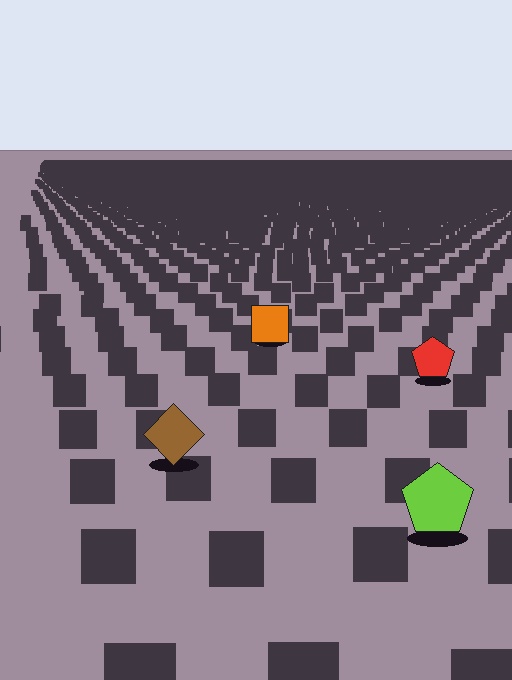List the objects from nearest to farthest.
From nearest to farthest: the lime pentagon, the brown diamond, the red pentagon, the orange square.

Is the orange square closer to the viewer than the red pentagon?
No. The red pentagon is closer — you can tell from the texture gradient: the ground texture is coarser near it.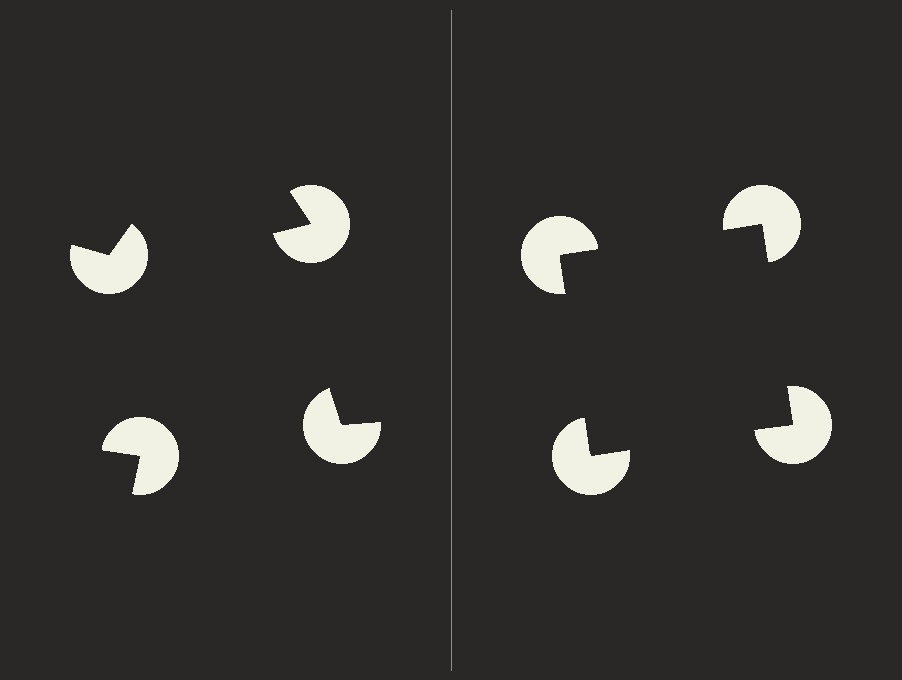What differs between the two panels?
The pac-man discs are positioned identically on both sides; only the wedge orientations differ. On the right they align to a square; on the left they are misaligned.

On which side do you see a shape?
An illusory square appears on the right side. On the left side the wedge cuts are rotated, so no coherent shape forms.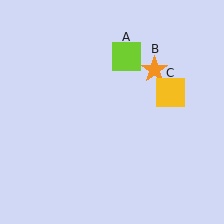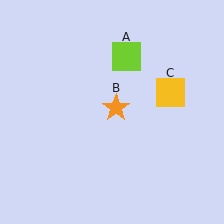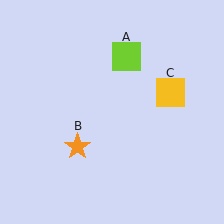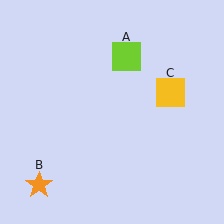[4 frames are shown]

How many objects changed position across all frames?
1 object changed position: orange star (object B).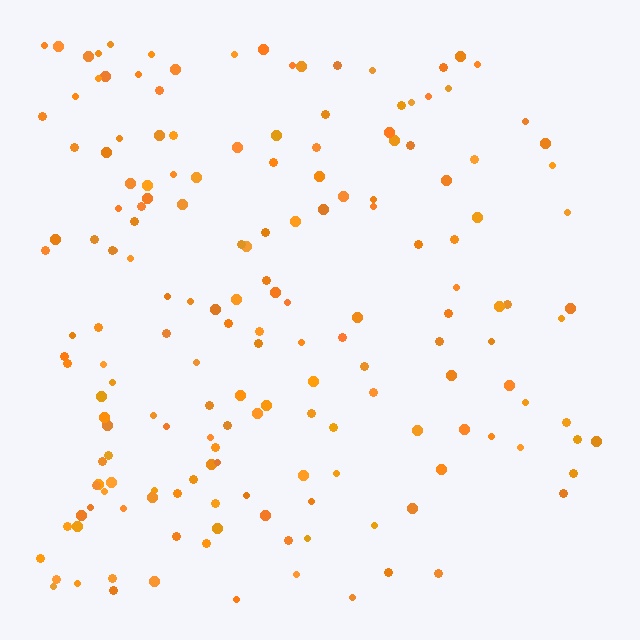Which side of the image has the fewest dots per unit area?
The right.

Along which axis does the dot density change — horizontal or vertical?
Horizontal.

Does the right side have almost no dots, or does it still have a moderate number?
Still a moderate number, just noticeably fewer than the left.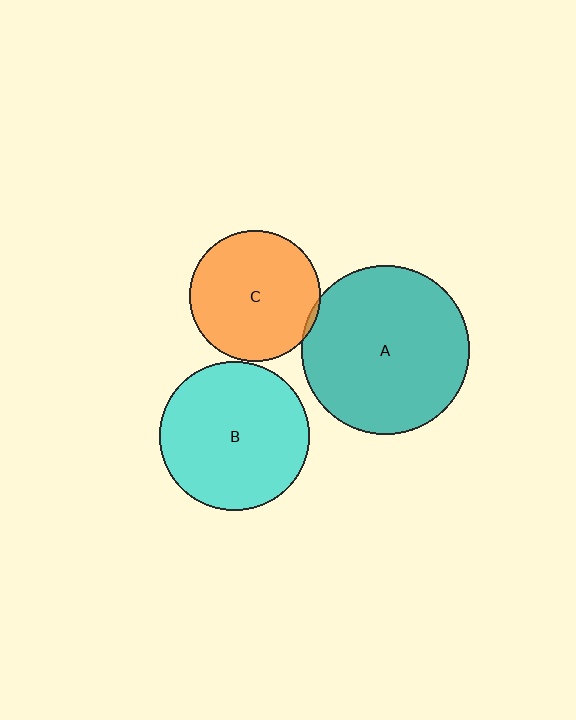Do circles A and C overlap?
Yes.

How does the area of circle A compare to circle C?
Approximately 1.6 times.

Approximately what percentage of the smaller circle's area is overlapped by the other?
Approximately 5%.